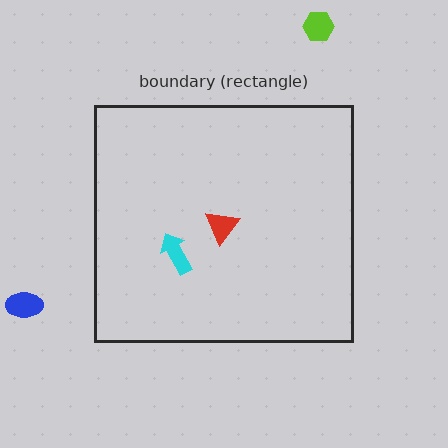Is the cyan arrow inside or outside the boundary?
Inside.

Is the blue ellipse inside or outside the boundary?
Outside.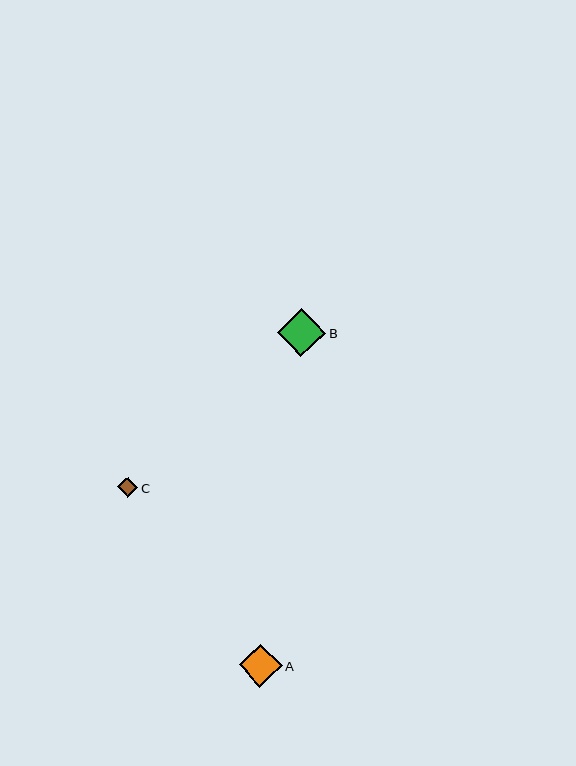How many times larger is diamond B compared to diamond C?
Diamond B is approximately 2.4 times the size of diamond C.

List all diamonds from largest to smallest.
From largest to smallest: B, A, C.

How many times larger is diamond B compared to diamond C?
Diamond B is approximately 2.4 times the size of diamond C.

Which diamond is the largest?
Diamond B is the largest with a size of approximately 48 pixels.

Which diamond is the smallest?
Diamond C is the smallest with a size of approximately 20 pixels.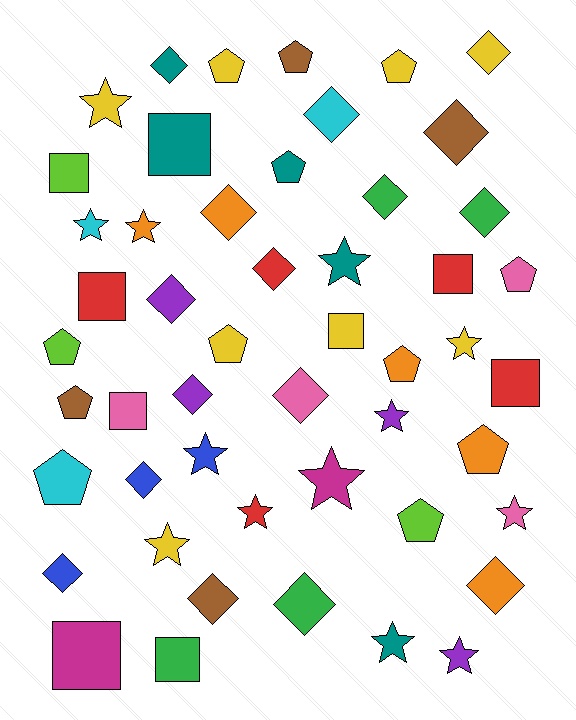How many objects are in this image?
There are 50 objects.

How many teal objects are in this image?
There are 5 teal objects.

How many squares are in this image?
There are 9 squares.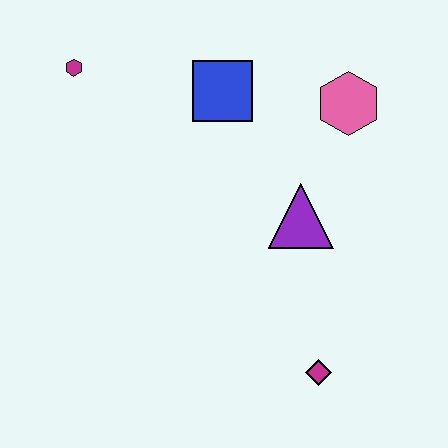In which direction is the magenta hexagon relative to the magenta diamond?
The magenta hexagon is above the magenta diamond.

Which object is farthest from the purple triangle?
The magenta hexagon is farthest from the purple triangle.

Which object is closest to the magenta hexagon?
The blue square is closest to the magenta hexagon.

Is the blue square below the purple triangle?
No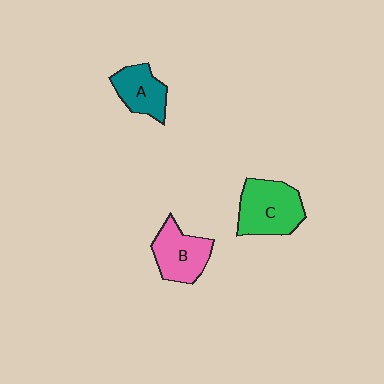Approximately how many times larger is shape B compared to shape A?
Approximately 1.2 times.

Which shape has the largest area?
Shape C (green).